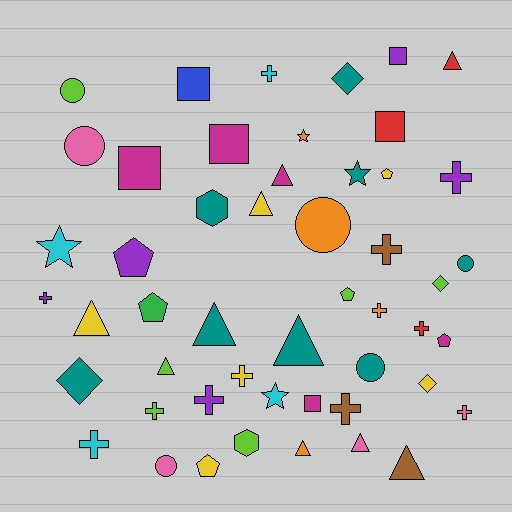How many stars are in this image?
There are 4 stars.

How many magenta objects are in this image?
There are 5 magenta objects.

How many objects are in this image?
There are 50 objects.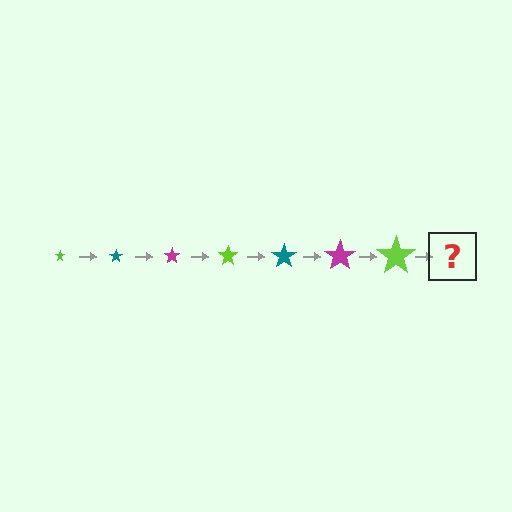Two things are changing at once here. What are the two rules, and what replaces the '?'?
The two rules are that the star grows larger each step and the color cycles through lime, teal, and magenta. The '?' should be a teal star, larger than the previous one.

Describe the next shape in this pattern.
It should be a teal star, larger than the previous one.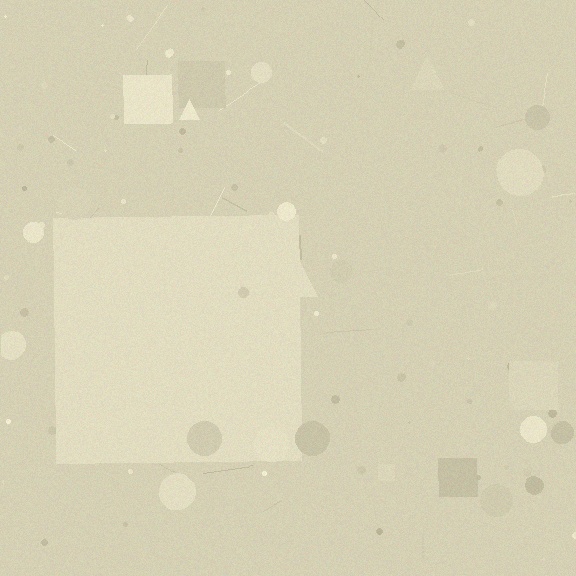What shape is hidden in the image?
A square is hidden in the image.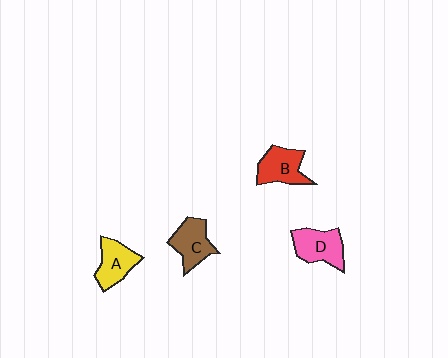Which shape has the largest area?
Shape D (pink).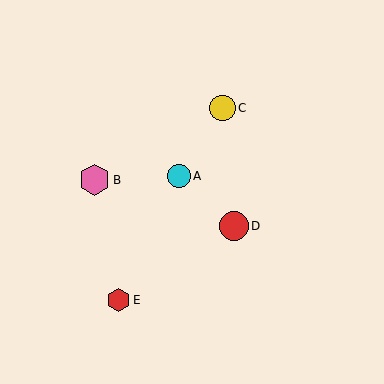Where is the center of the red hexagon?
The center of the red hexagon is at (118, 300).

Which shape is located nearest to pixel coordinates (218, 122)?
The yellow circle (labeled C) at (223, 108) is nearest to that location.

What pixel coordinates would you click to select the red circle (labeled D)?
Click at (234, 226) to select the red circle D.